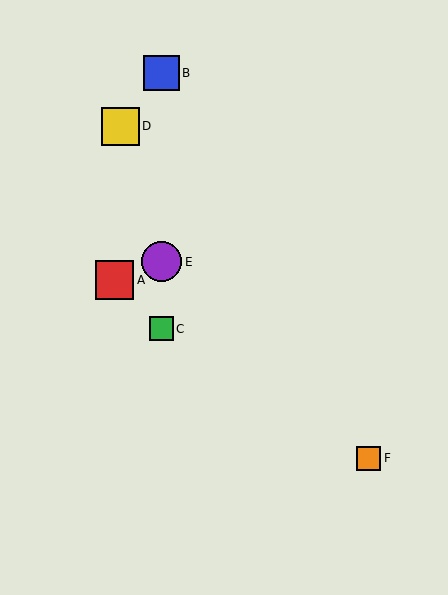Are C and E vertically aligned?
Yes, both are at x≈162.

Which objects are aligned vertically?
Objects B, C, E are aligned vertically.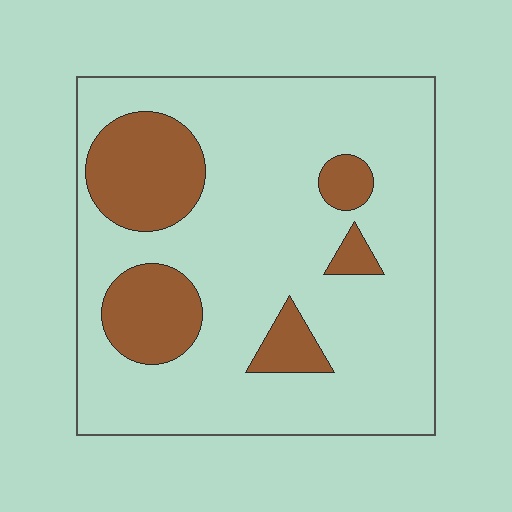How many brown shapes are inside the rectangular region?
5.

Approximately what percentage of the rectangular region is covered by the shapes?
Approximately 20%.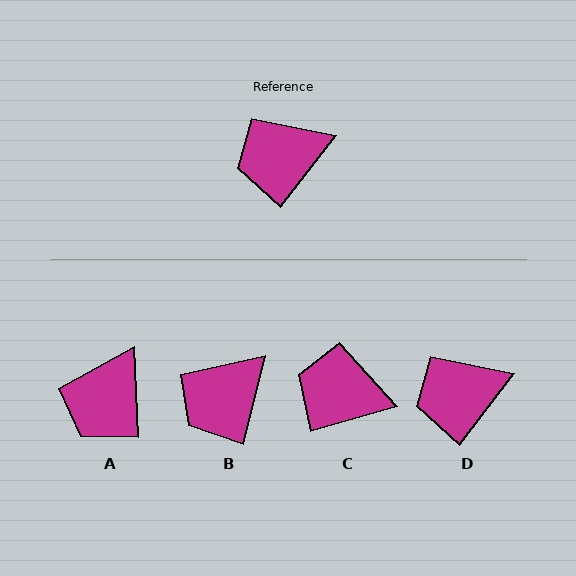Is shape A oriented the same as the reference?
No, it is off by about 41 degrees.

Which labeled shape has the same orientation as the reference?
D.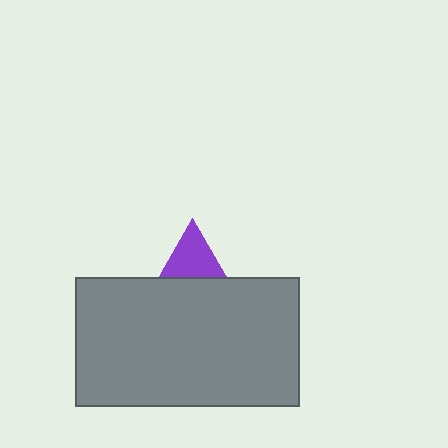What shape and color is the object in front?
The object in front is a gray rectangle.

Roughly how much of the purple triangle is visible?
A small part of it is visible (roughly 31%).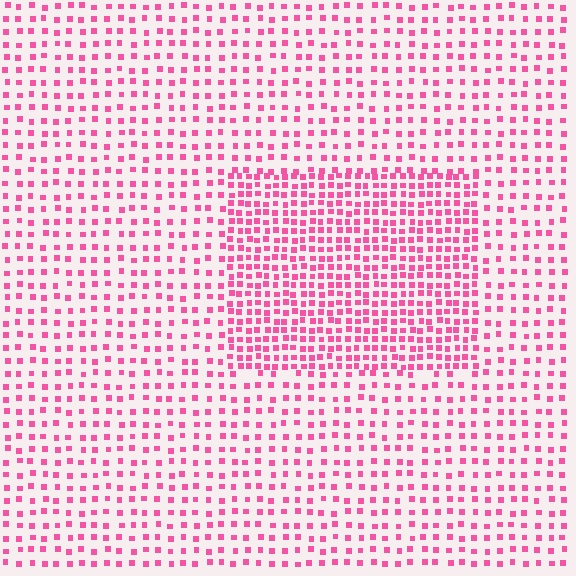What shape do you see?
I see a rectangle.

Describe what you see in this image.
The image contains small pink elements arranged at two different densities. A rectangle-shaped region is visible where the elements are more densely packed than the surrounding area.